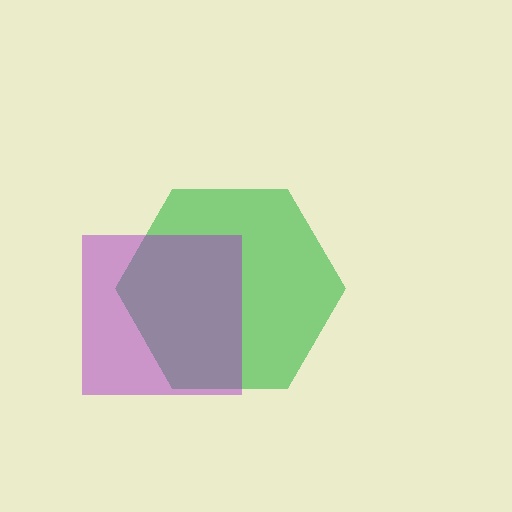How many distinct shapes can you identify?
There are 2 distinct shapes: a green hexagon, a purple square.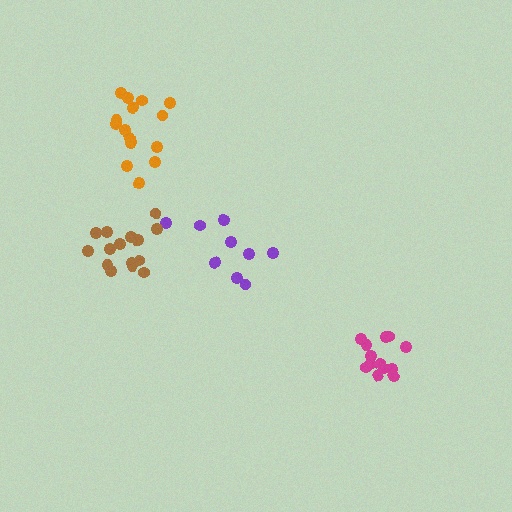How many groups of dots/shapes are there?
There are 4 groups.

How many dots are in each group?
Group 1: 9 dots, Group 2: 15 dots, Group 3: 15 dots, Group 4: 13 dots (52 total).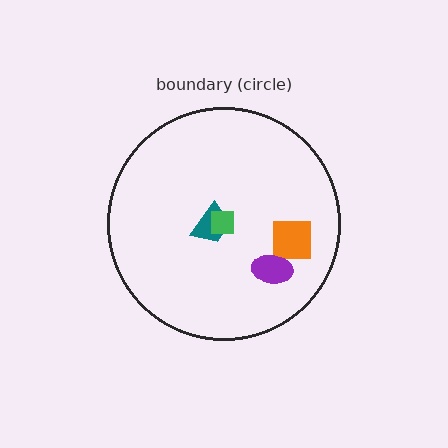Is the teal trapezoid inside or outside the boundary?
Inside.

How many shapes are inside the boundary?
4 inside, 0 outside.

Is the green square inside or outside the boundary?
Inside.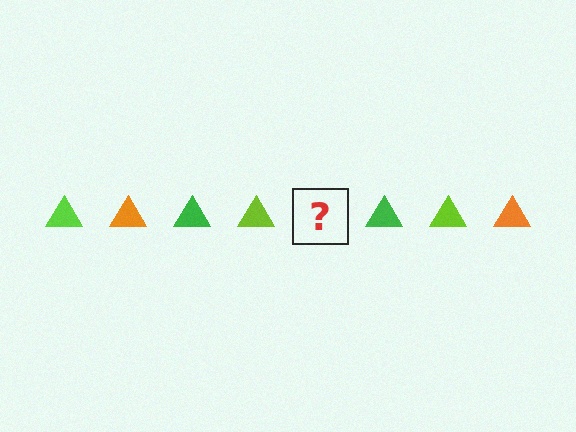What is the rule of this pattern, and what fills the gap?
The rule is that the pattern cycles through lime, orange, green triangles. The gap should be filled with an orange triangle.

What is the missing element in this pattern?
The missing element is an orange triangle.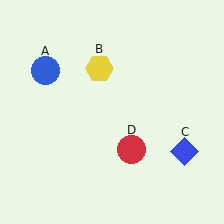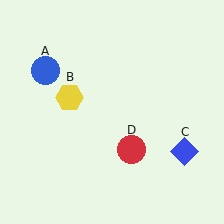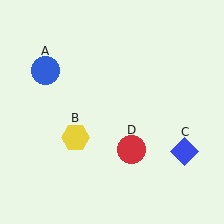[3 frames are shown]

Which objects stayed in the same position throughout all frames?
Blue circle (object A) and blue diamond (object C) and red circle (object D) remained stationary.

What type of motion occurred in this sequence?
The yellow hexagon (object B) rotated counterclockwise around the center of the scene.